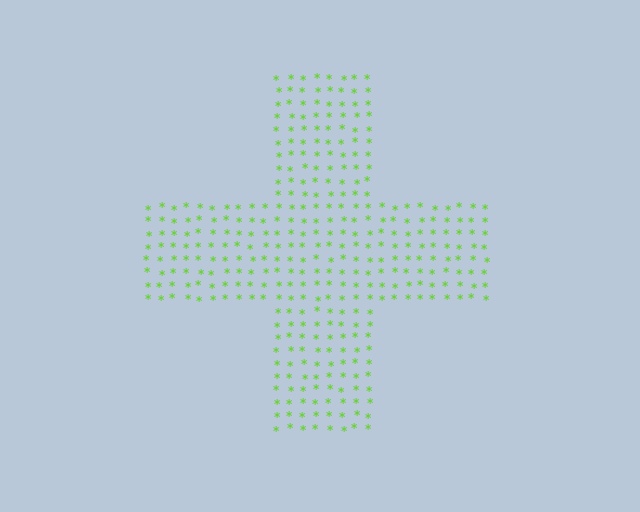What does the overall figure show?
The overall figure shows a cross.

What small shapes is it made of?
It is made of small asterisks.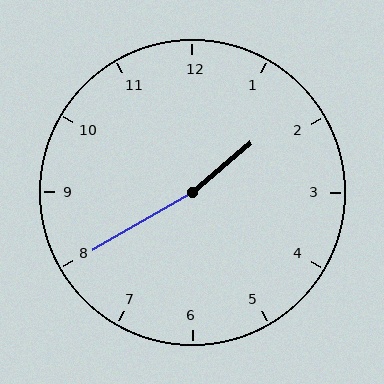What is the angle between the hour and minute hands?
Approximately 170 degrees.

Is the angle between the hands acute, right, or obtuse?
It is obtuse.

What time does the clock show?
1:40.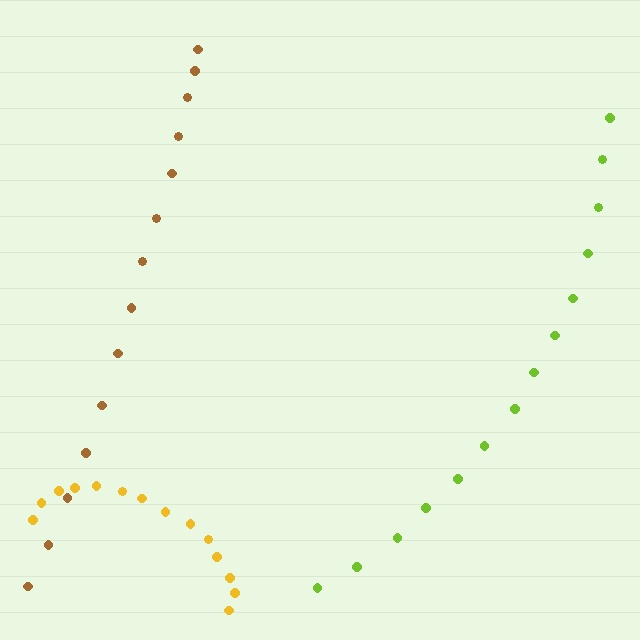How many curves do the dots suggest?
There are 3 distinct paths.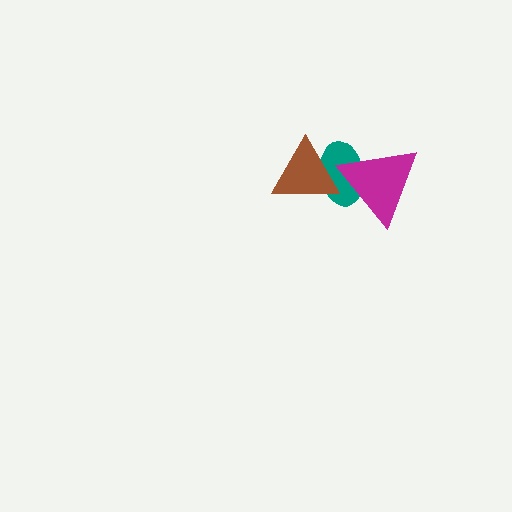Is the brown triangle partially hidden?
No, no other shape covers it.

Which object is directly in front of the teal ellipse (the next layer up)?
The magenta triangle is directly in front of the teal ellipse.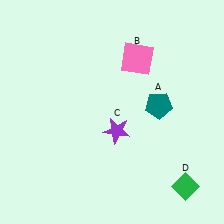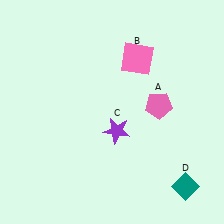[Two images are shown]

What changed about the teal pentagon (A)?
In Image 1, A is teal. In Image 2, it changed to pink.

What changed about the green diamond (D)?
In Image 1, D is green. In Image 2, it changed to teal.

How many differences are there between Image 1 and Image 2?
There are 2 differences between the two images.